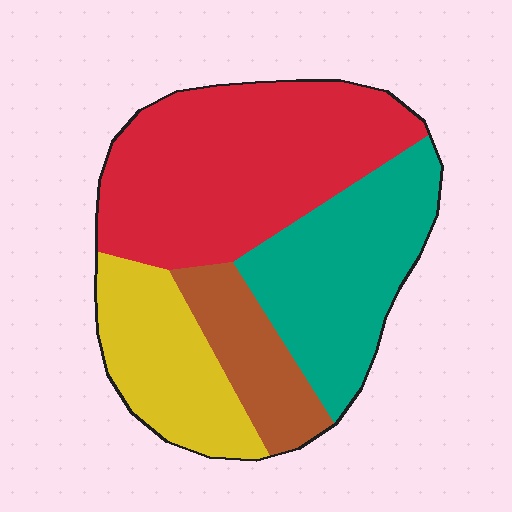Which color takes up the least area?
Brown, at roughly 15%.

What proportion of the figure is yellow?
Yellow takes up about one fifth (1/5) of the figure.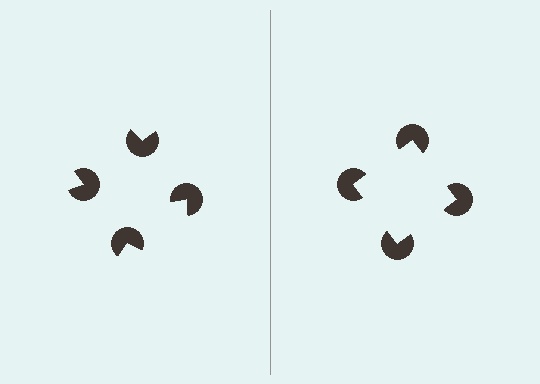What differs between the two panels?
The pac-man discs are positioned identically on both sides; only the wedge orientations differ. On the right they align to a square; on the left they are misaligned.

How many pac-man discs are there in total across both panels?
8 — 4 on each side.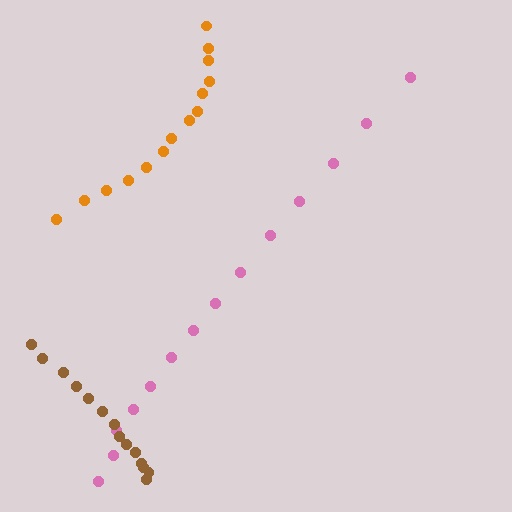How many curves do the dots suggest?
There are 3 distinct paths.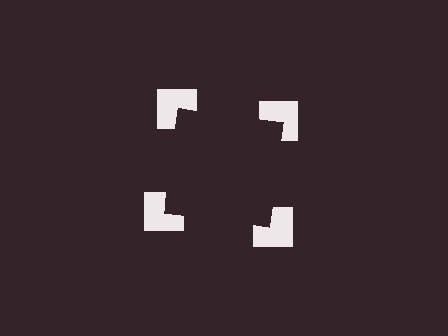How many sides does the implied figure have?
4 sides.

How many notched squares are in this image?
There are 4 — one at each vertex of the illusory square.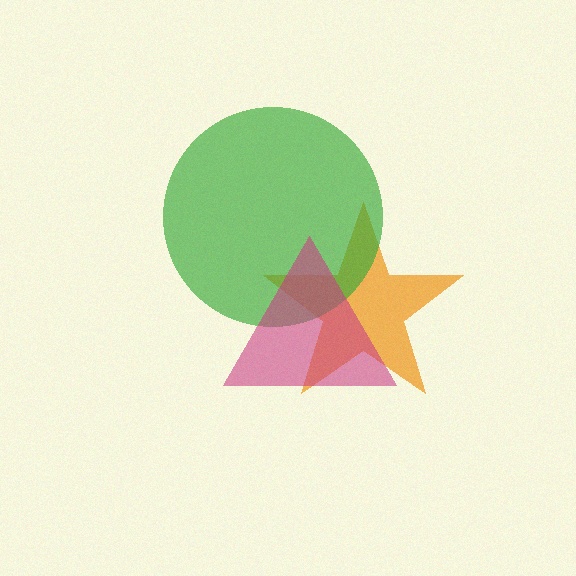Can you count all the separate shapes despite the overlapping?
Yes, there are 3 separate shapes.